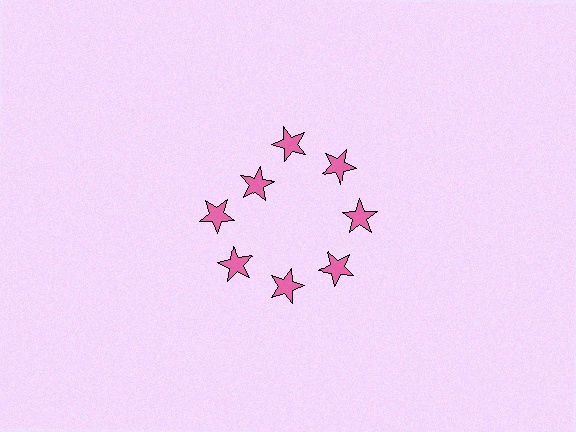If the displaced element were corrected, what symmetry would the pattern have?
It would have 8-fold rotational symmetry — the pattern would map onto itself every 45 degrees.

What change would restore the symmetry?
The symmetry would be restored by moving it outward, back onto the ring so that all 8 stars sit at equal angles and equal distance from the center.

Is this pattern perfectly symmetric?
No. The 8 pink stars are arranged in a ring, but one element near the 10 o'clock position is pulled inward toward the center, breaking the 8-fold rotational symmetry.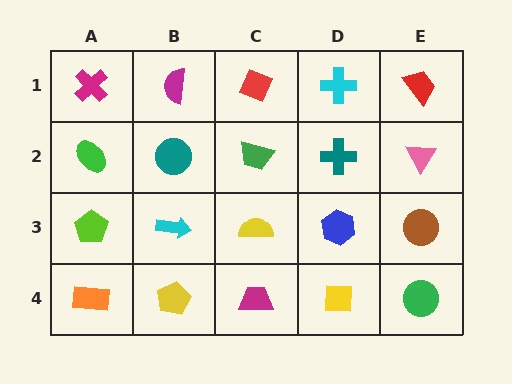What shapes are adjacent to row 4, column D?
A blue hexagon (row 3, column D), a magenta trapezoid (row 4, column C), a green circle (row 4, column E).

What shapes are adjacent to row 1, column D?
A teal cross (row 2, column D), a red diamond (row 1, column C), a red trapezoid (row 1, column E).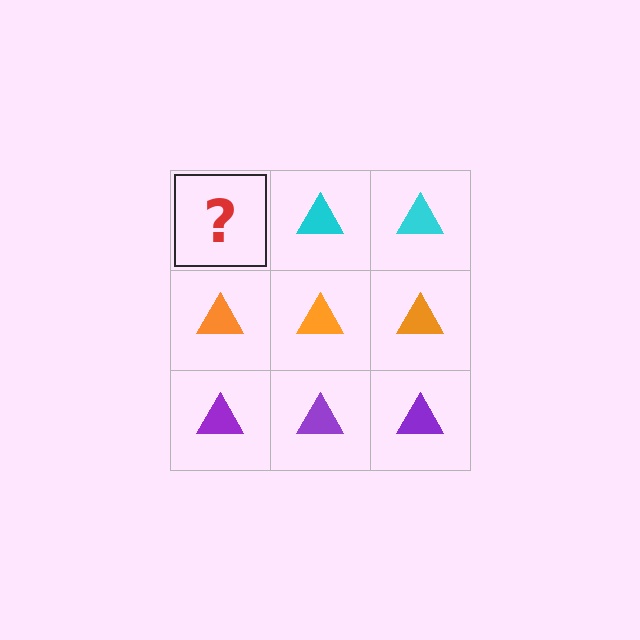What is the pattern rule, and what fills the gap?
The rule is that each row has a consistent color. The gap should be filled with a cyan triangle.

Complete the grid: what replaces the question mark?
The question mark should be replaced with a cyan triangle.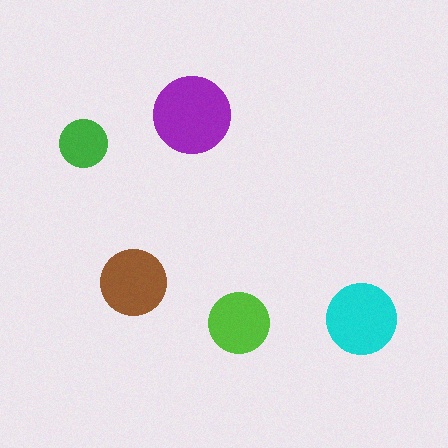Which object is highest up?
The purple circle is topmost.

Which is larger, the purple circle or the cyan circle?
The purple one.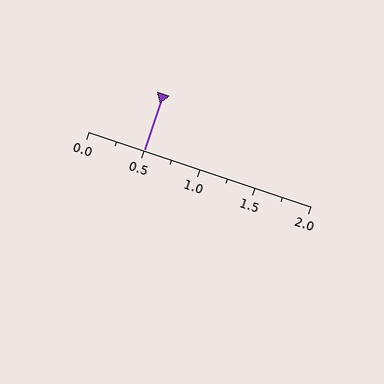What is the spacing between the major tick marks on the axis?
The major ticks are spaced 0.5 apart.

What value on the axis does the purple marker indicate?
The marker indicates approximately 0.5.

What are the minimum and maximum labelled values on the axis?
The axis runs from 0.0 to 2.0.